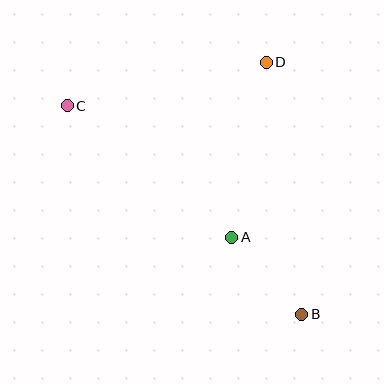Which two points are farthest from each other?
Points B and C are farthest from each other.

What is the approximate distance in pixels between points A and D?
The distance between A and D is approximately 178 pixels.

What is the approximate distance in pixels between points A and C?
The distance between A and C is approximately 210 pixels.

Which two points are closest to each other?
Points A and B are closest to each other.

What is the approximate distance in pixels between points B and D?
The distance between B and D is approximately 254 pixels.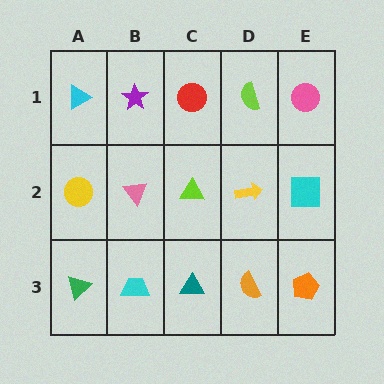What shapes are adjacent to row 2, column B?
A purple star (row 1, column B), a cyan trapezoid (row 3, column B), a yellow circle (row 2, column A), a lime triangle (row 2, column C).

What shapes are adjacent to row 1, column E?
A cyan square (row 2, column E), a lime semicircle (row 1, column D).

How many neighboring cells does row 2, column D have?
4.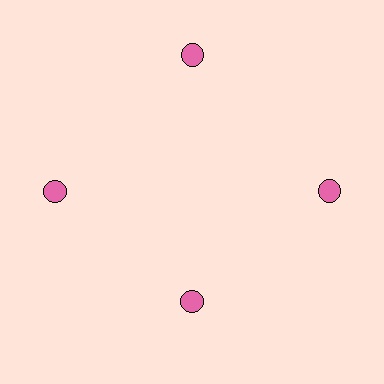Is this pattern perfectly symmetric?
No. The 4 pink circles are arranged in a ring, but one element near the 6 o'clock position is pulled inward toward the center, breaking the 4-fold rotational symmetry.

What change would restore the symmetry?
The symmetry would be restored by moving it outward, back onto the ring so that all 4 circles sit at equal angles and equal distance from the center.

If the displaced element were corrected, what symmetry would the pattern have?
It would have 4-fold rotational symmetry — the pattern would map onto itself every 90 degrees.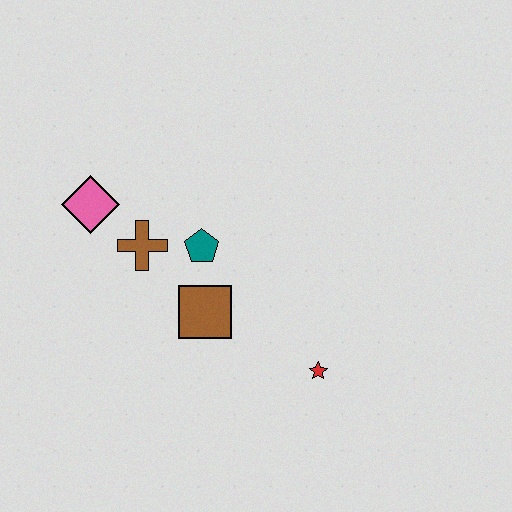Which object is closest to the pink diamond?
The brown cross is closest to the pink diamond.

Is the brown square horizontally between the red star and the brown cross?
Yes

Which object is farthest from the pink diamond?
The red star is farthest from the pink diamond.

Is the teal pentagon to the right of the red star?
No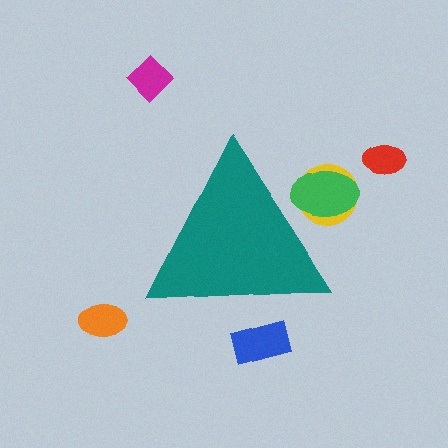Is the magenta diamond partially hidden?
No, the magenta diamond is fully visible.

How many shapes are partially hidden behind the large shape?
3 shapes are partially hidden.